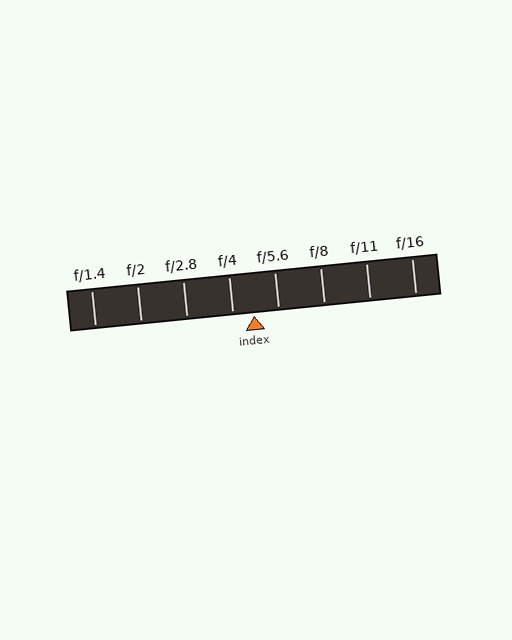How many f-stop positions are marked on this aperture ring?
There are 8 f-stop positions marked.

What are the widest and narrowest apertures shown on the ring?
The widest aperture shown is f/1.4 and the narrowest is f/16.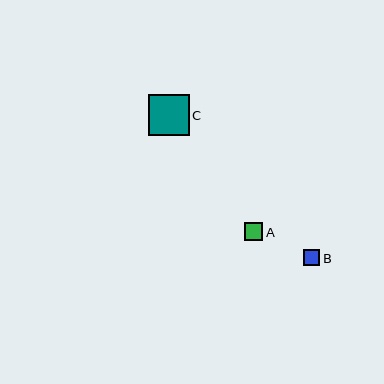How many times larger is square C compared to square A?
Square C is approximately 2.3 times the size of square A.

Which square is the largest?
Square C is the largest with a size of approximately 41 pixels.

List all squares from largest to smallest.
From largest to smallest: C, A, B.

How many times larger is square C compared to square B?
Square C is approximately 2.6 times the size of square B.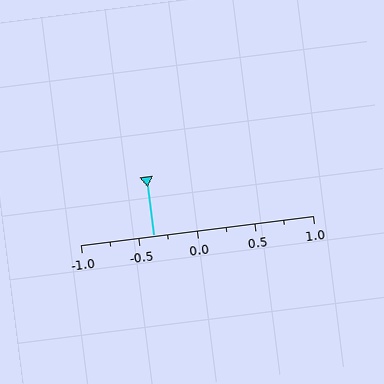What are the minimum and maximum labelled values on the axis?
The axis runs from -1.0 to 1.0.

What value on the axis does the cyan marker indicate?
The marker indicates approximately -0.38.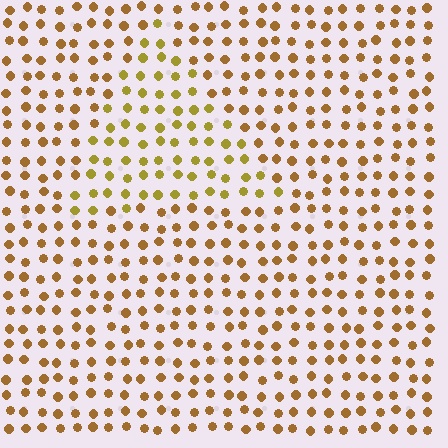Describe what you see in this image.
The image is filled with small brown elements in a uniform arrangement. A triangle-shaped region is visible where the elements are tinted to a slightly different hue, forming a subtle color boundary.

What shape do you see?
I see a triangle.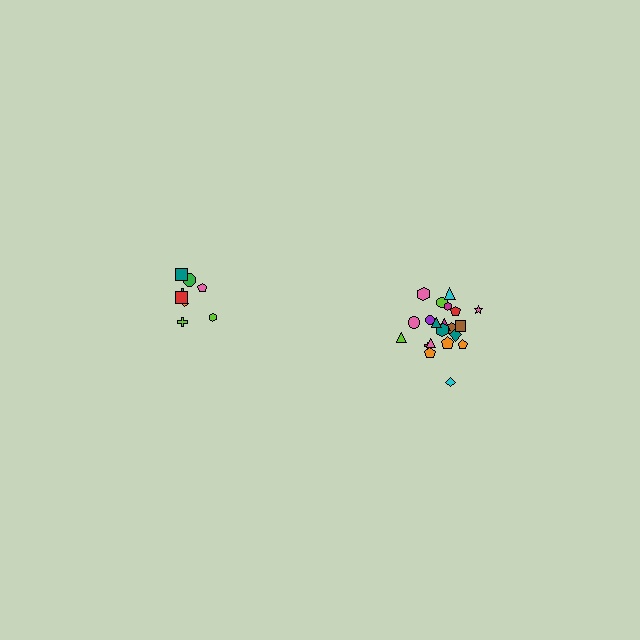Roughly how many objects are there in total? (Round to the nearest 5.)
Roughly 30 objects in total.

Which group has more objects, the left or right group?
The right group.